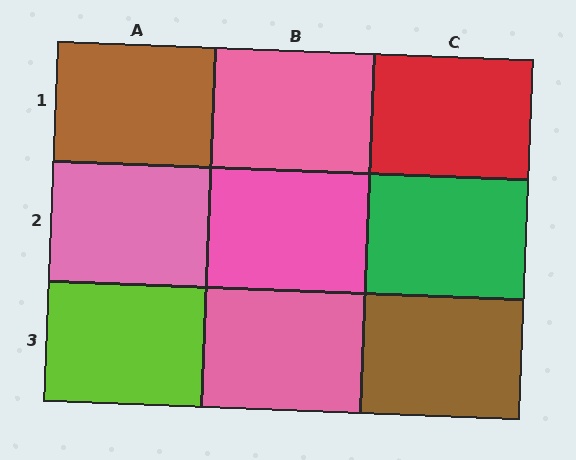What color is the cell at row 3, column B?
Pink.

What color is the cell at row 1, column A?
Brown.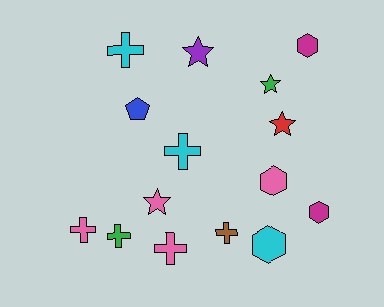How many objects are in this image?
There are 15 objects.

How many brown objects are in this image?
There is 1 brown object.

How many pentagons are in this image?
There is 1 pentagon.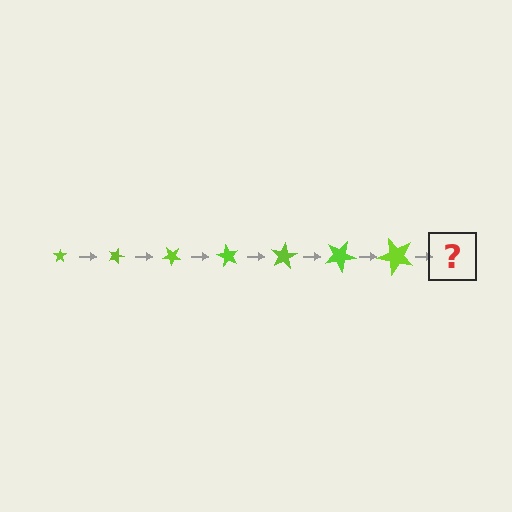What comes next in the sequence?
The next element should be a star, larger than the previous one and rotated 140 degrees from the start.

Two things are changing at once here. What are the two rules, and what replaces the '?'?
The two rules are that the star grows larger each step and it rotates 20 degrees each step. The '?' should be a star, larger than the previous one and rotated 140 degrees from the start.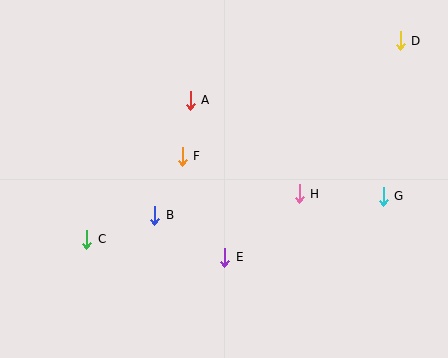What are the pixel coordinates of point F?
Point F is at (182, 156).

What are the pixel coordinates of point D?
Point D is at (400, 41).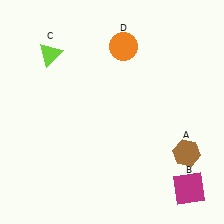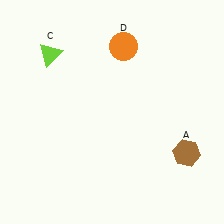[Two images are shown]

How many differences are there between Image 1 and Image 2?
There is 1 difference between the two images.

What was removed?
The magenta square (B) was removed in Image 2.